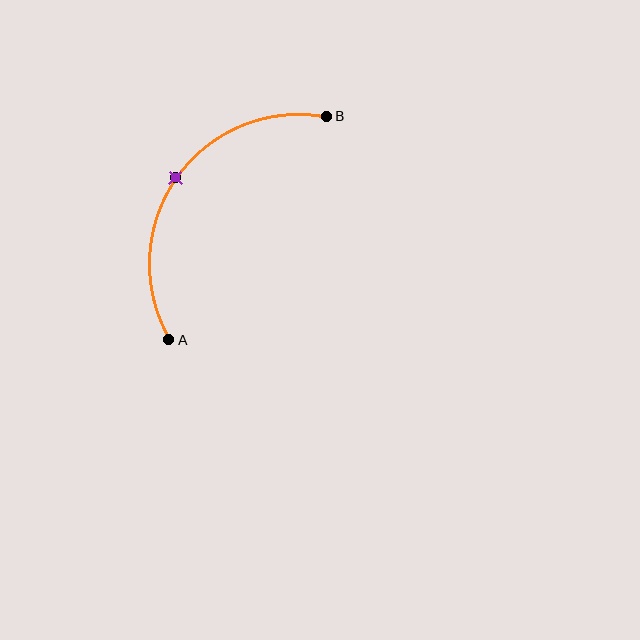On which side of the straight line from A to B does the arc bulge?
The arc bulges above and to the left of the straight line connecting A and B.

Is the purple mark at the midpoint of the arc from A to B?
Yes. The purple mark lies on the arc at equal arc-length from both A and B — it is the arc midpoint.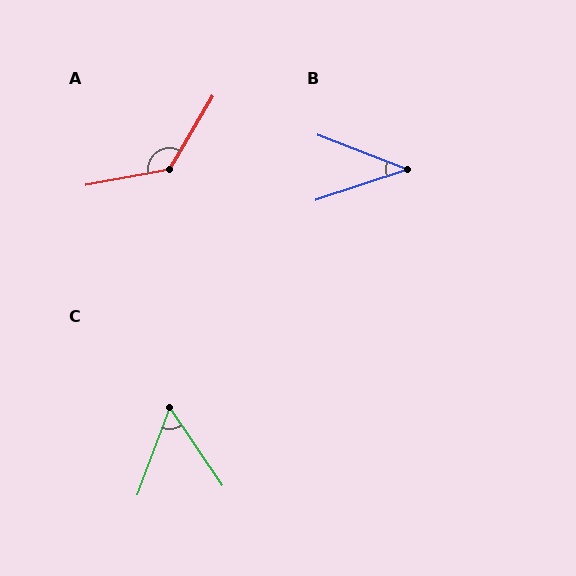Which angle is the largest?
A, at approximately 131 degrees.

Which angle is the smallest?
B, at approximately 40 degrees.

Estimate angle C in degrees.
Approximately 54 degrees.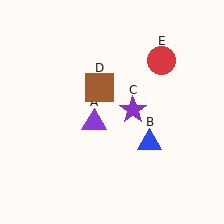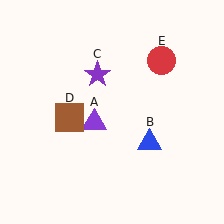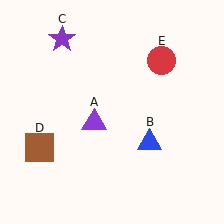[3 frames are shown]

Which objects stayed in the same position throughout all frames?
Purple triangle (object A) and blue triangle (object B) and red circle (object E) remained stationary.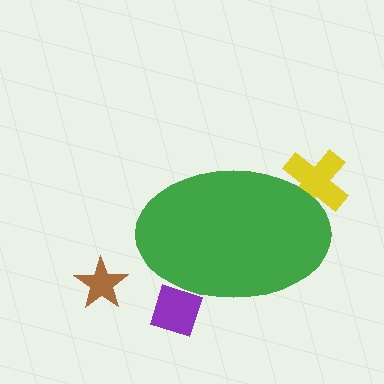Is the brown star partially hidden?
No, the brown star is fully visible.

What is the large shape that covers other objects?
A green ellipse.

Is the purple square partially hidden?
Yes, the purple square is partially hidden behind the green ellipse.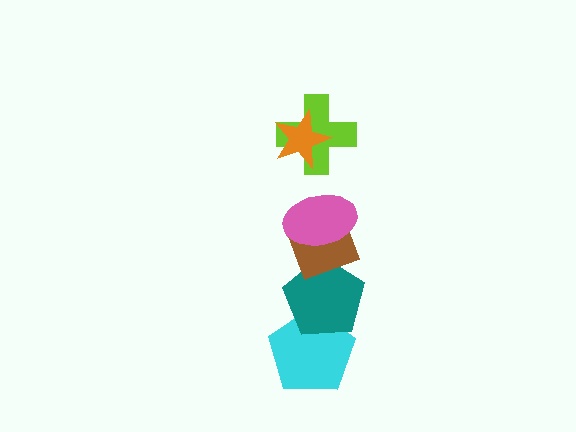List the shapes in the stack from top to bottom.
From top to bottom: the orange star, the lime cross, the pink ellipse, the brown diamond, the teal pentagon, the cyan pentagon.